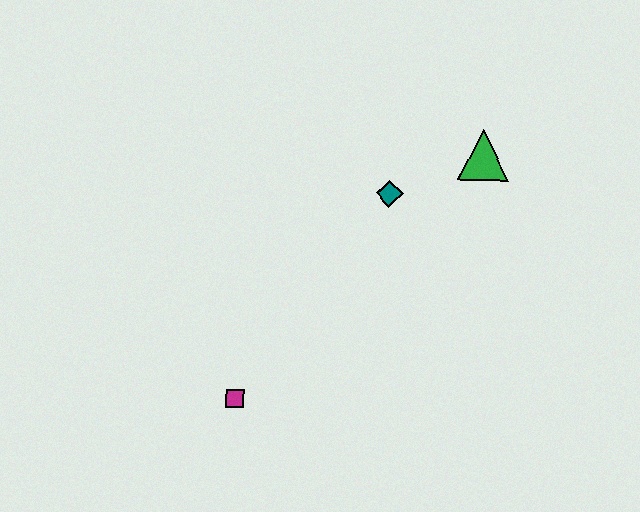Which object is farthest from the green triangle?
The magenta square is farthest from the green triangle.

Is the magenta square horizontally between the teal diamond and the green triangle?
No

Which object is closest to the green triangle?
The teal diamond is closest to the green triangle.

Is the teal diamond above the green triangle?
No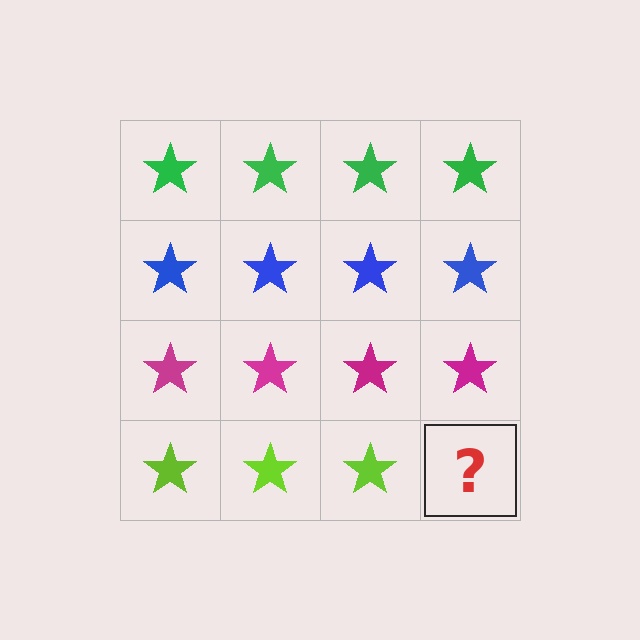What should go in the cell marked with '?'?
The missing cell should contain a lime star.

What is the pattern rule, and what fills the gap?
The rule is that each row has a consistent color. The gap should be filled with a lime star.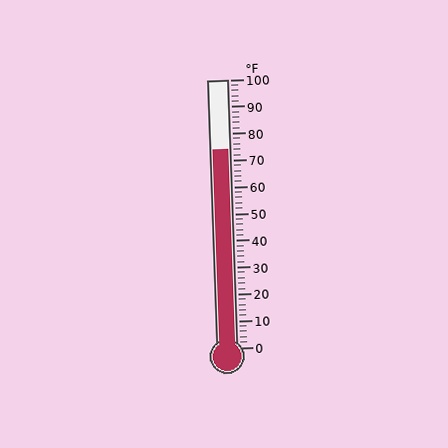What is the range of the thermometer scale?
The thermometer scale ranges from 0°F to 100°F.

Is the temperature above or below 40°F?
The temperature is above 40°F.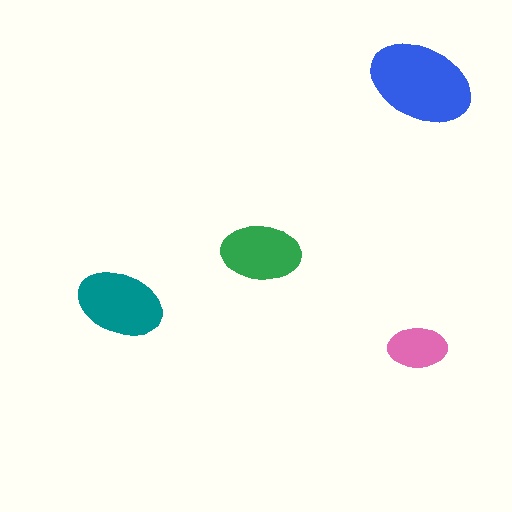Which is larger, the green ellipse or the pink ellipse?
The green one.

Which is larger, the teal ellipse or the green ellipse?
The teal one.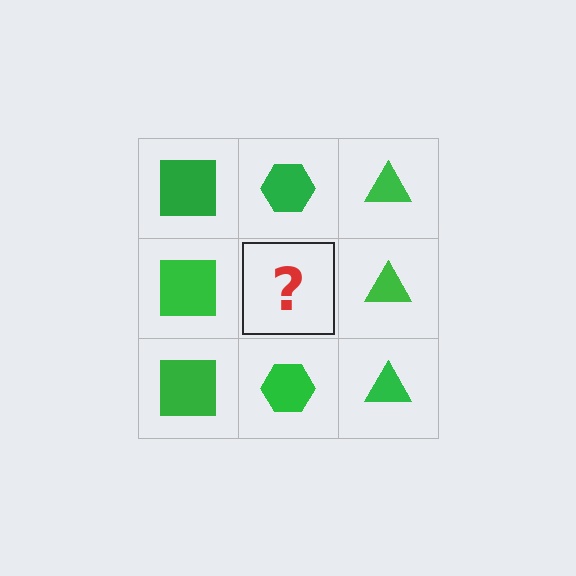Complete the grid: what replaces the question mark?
The question mark should be replaced with a green hexagon.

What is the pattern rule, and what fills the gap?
The rule is that each column has a consistent shape. The gap should be filled with a green hexagon.